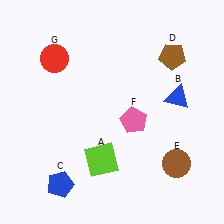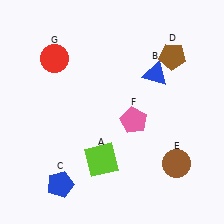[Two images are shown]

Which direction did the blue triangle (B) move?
The blue triangle (B) moved up.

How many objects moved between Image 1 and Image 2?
1 object moved between the two images.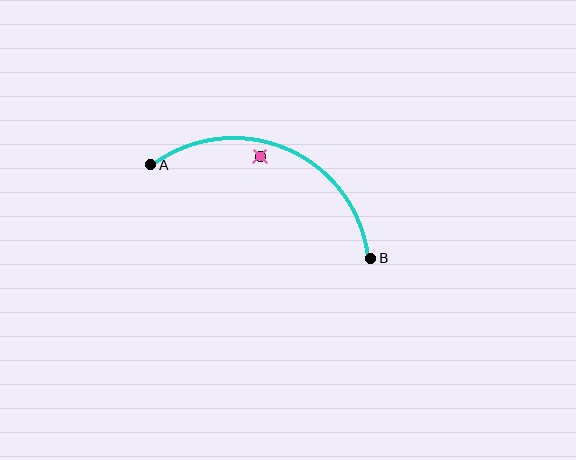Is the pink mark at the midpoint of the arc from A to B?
No — the pink mark does not lie on the arc at all. It sits slightly inside the curve.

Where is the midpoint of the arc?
The arc midpoint is the point on the curve farthest from the straight line joining A and B. It sits above that line.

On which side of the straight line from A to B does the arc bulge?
The arc bulges above the straight line connecting A and B.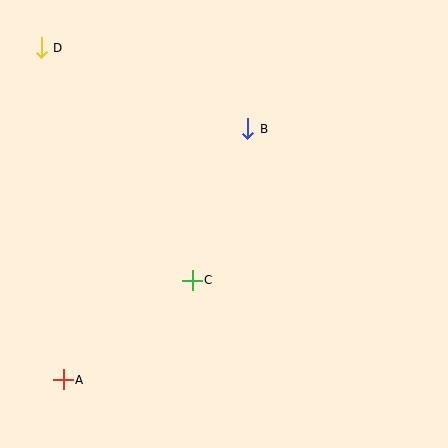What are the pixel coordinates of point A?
Point A is at (63, 380).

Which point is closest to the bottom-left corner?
Point A is closest to the bottom-left corner.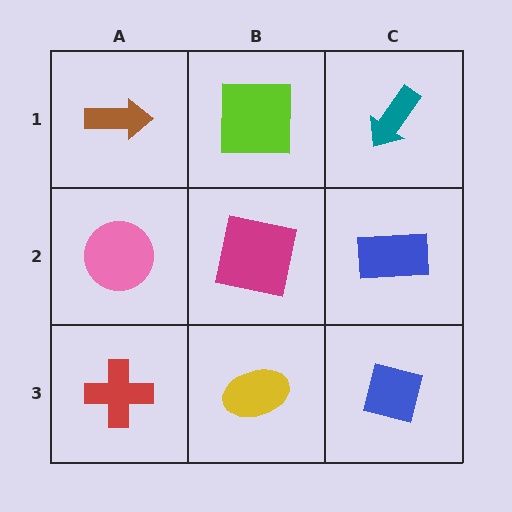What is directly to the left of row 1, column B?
A brown arrow.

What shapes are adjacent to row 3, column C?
A blue rectangle (row 2, column C), a yellow ellipse (row 3, column B).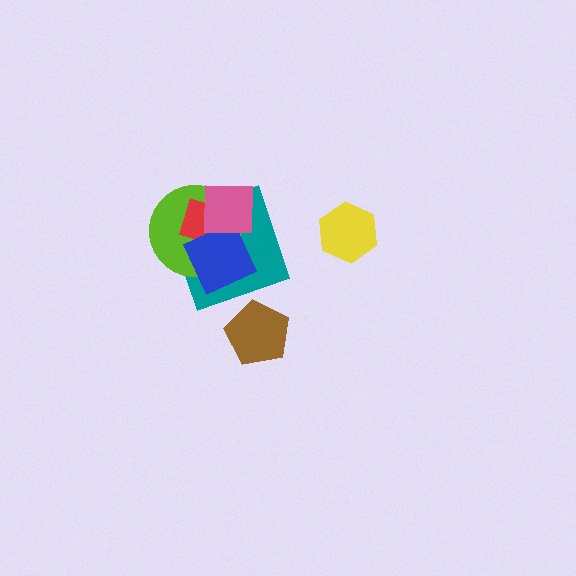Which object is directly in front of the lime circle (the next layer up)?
The red diamond is directly in front of the lime circle.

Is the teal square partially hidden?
Yes, it is partially covered by another shape.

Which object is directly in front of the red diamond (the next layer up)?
The blue square is directly in front of the red diamond.